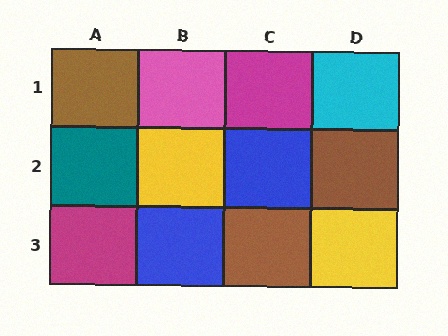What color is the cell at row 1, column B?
Pink.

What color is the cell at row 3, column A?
Magenta.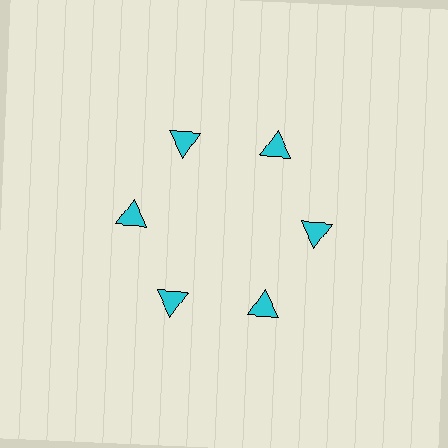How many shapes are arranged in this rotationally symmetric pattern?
There are 6 shapes, arranged in 6 groups of 1.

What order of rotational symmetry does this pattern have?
This pattern has 6-fold rotational symmetry.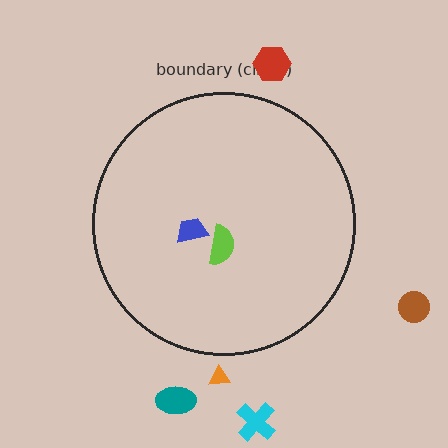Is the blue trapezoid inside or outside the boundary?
Inside.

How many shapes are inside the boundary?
2 inside, 5 outside.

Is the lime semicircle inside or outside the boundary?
Inside.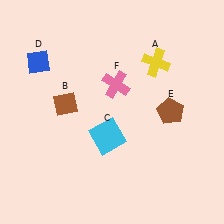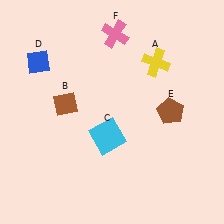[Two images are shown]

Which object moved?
The pink cross (F) moved up.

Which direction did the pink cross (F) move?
The pink cross (F) moved up.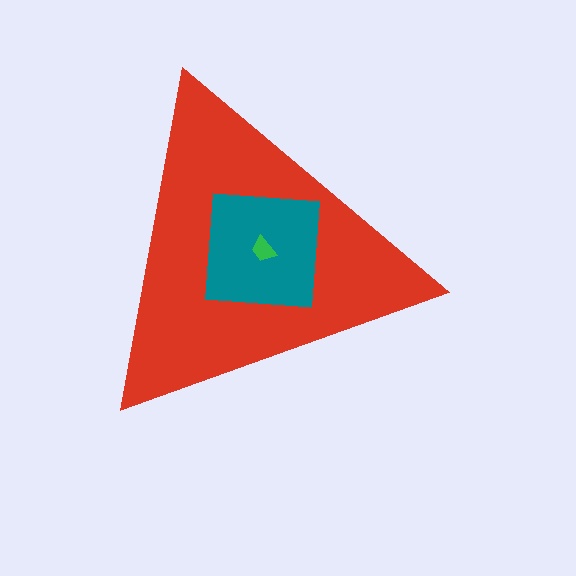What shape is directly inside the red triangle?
The teal square.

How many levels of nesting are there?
3.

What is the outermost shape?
The red triangle.